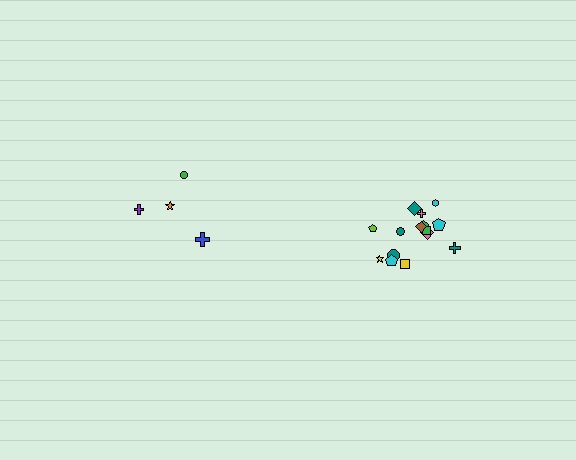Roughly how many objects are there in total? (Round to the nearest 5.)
Roughly 20 objects in total.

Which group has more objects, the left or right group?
The right group.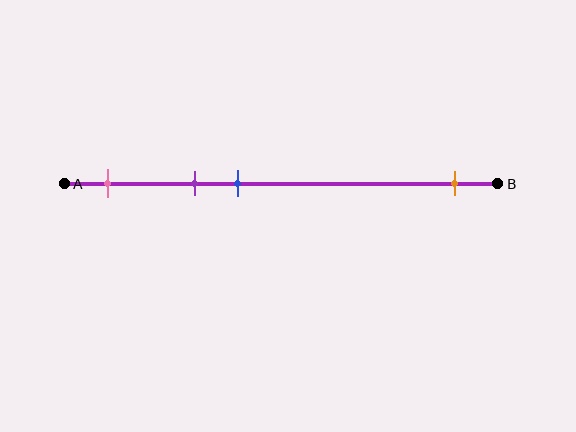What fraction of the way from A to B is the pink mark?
The pink mark is approximately 10% (0.1) of the way from A to B.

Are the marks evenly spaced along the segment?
No, the marks are not evenly spaced.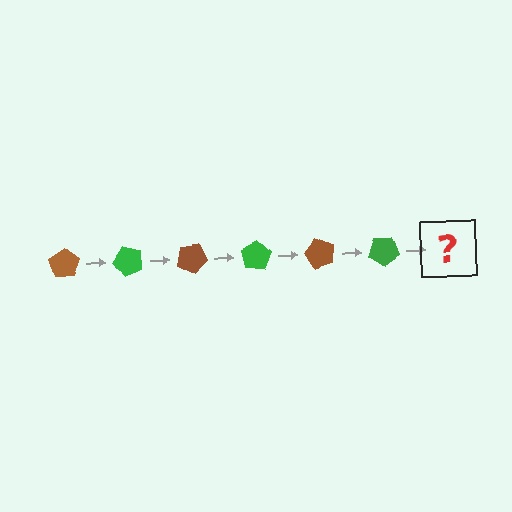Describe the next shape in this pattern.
It should be a brown pentagon, rotated 300 degrees from the start.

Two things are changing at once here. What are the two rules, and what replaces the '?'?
The two rules are that it rotates 50 degrees each step and the color cycles through brown and green. The '?' should be a brown pentagon, rotated 300 degrees from the start.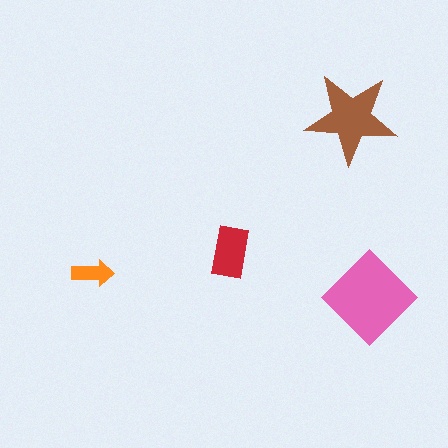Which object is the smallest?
The orange arrow.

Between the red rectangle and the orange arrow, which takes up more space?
The red rectangle.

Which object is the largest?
The pink diamond.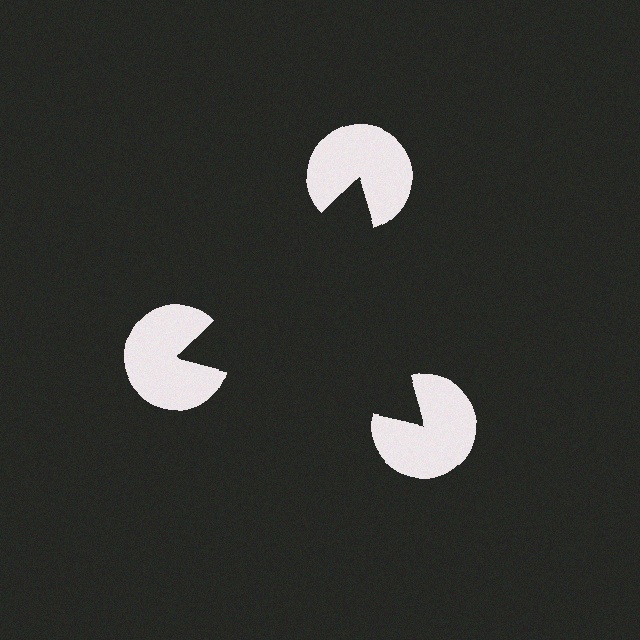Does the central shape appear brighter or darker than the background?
It typically appears slightly darker than the background, even though no actual brightness change is drawn.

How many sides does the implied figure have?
3 sides.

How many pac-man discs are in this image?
There are 3 — one at each vertex of the illusory triangle.